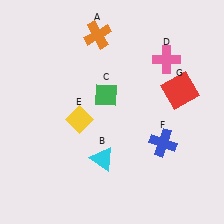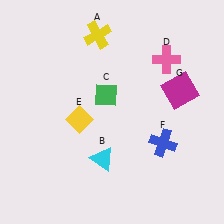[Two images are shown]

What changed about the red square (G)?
In Image 1, G is red. In Image 2, it changed to magenta.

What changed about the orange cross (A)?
In Image 1, A is orange. In Image 2, it changed to yellow.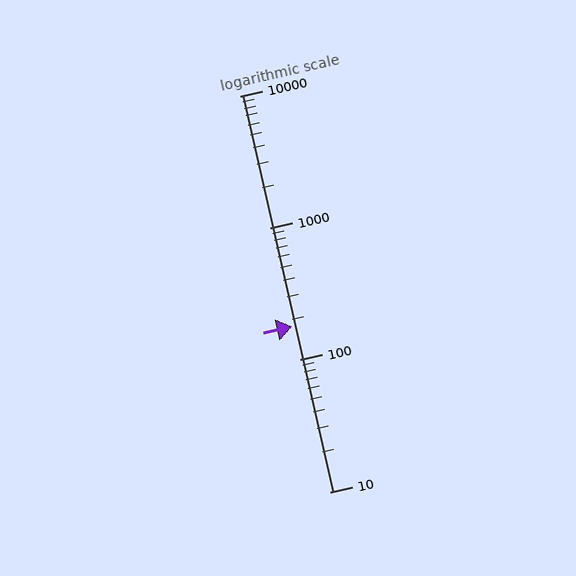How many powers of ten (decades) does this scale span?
The scale spans 3 decades, from 10 to 10000.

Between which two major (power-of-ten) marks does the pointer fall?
The pointer is between 100 and 1000.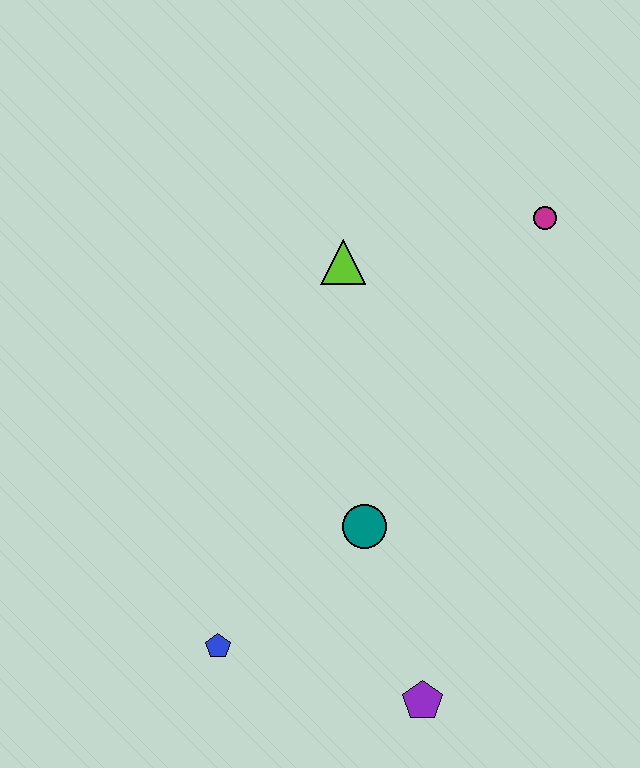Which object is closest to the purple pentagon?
The teal circle is closest to the purple pentagon.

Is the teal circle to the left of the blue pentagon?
No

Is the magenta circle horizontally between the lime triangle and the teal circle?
No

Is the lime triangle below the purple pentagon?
No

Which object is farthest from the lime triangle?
The purple pentagon is farthest from the lime triangle.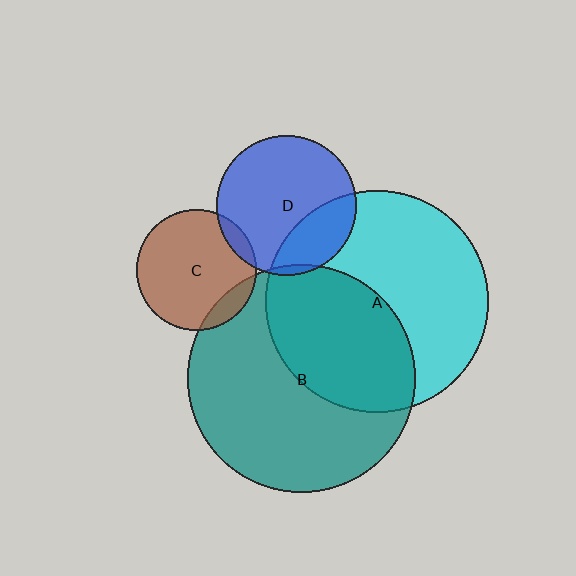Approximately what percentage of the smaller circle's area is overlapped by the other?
Approximately 40%.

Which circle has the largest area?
Circle B (teal).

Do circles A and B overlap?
Yes.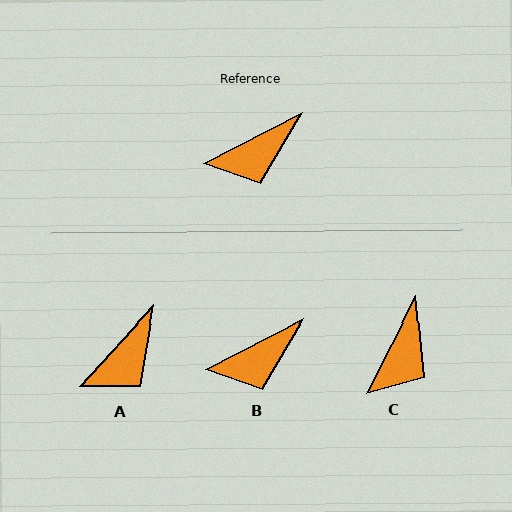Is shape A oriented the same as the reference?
No, it is off by about 21 degrees.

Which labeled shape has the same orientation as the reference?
B.